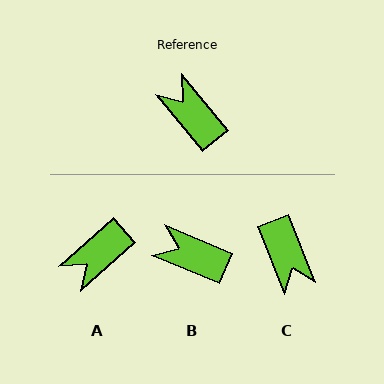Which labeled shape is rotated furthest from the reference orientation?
C, about 162 degrees away.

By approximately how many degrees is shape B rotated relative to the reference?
Approximately 28 degrees counter-clockwise.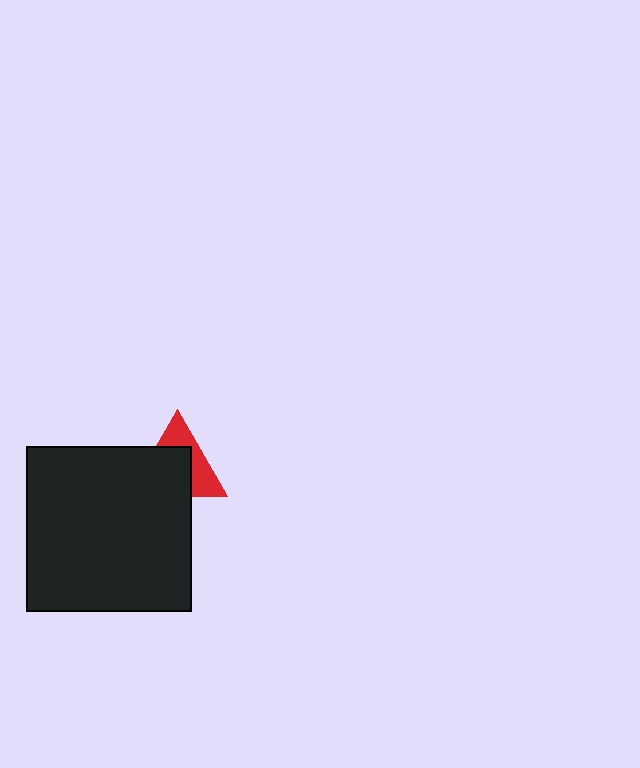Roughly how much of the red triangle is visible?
A small part of it is visible (roughly 43%).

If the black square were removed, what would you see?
You would see the complete red triangle.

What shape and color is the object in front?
The object in front is a black square.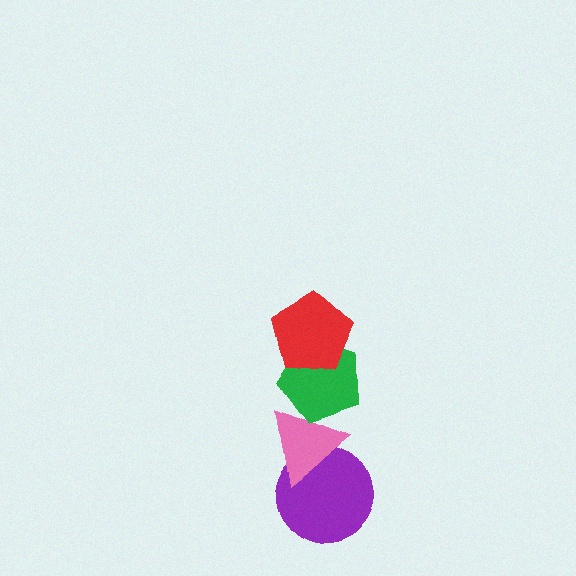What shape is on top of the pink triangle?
The green pentagon is on top of the pink triangle.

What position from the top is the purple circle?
The purple circle is 4th from the top.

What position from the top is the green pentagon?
The green pentagon is 2nd from the top.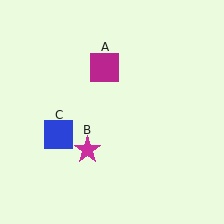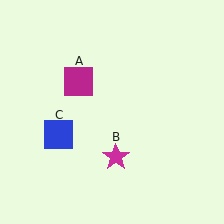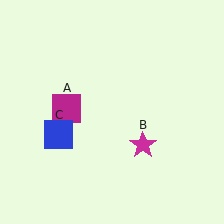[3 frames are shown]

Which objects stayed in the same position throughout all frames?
Blue square (object C) remained stationary.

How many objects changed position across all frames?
2 objects changed position: magenta square (object A), magenta star (object B).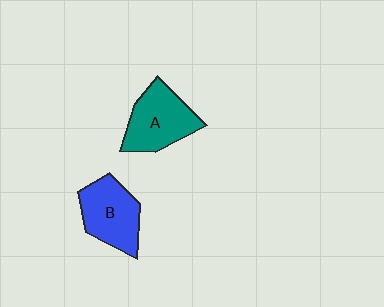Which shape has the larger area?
Shape A (teal).